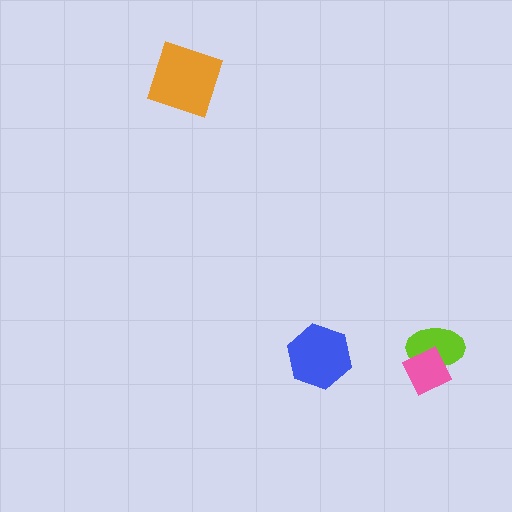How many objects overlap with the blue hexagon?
0 objects overlap with the blue hexagon.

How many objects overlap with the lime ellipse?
1 object overlaps with the lime ellipse.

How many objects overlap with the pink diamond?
1 object overlaps with the pink diamond.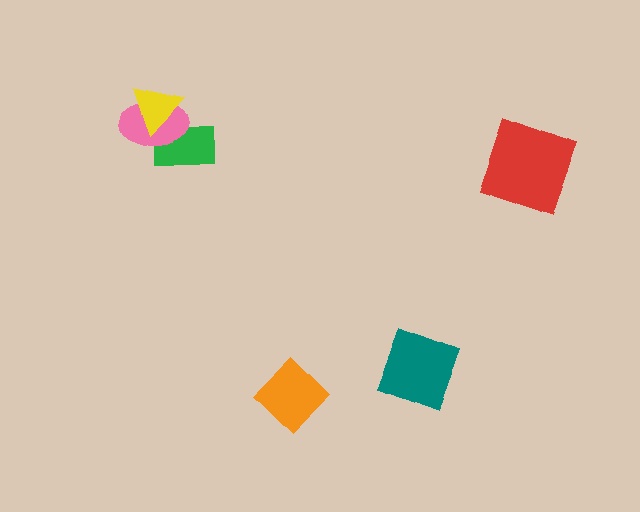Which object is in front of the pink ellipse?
The yellow triangle is in front of the pink ellipse.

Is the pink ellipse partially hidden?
Yes, it is partially covered by another shape.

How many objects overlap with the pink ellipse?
2 objects overlap with the pink ellipse.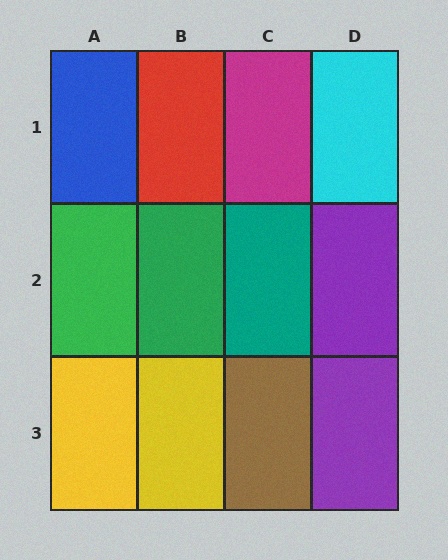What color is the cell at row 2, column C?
Teal.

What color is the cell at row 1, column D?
Cyan.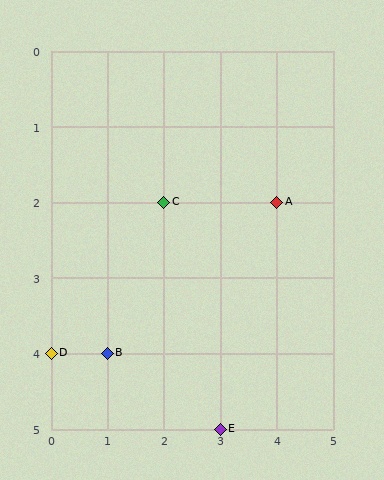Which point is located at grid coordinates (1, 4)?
Point B is at (1, 4).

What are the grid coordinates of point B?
Point B is at grid coordinates (1, 4).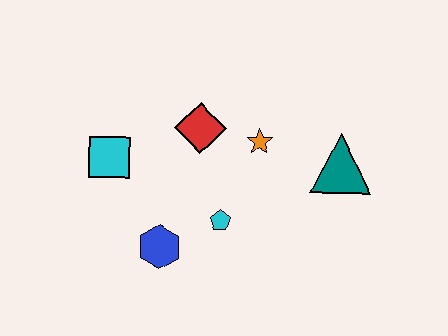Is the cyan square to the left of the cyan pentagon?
Yes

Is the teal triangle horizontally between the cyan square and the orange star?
No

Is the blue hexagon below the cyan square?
Yes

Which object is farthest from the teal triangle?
The cyan square is farthest from the teal triangle.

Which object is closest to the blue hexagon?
The cyan pentagon is closest to the blue hexagon.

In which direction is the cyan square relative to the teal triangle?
The cyan square is to the left of the teal triangle.